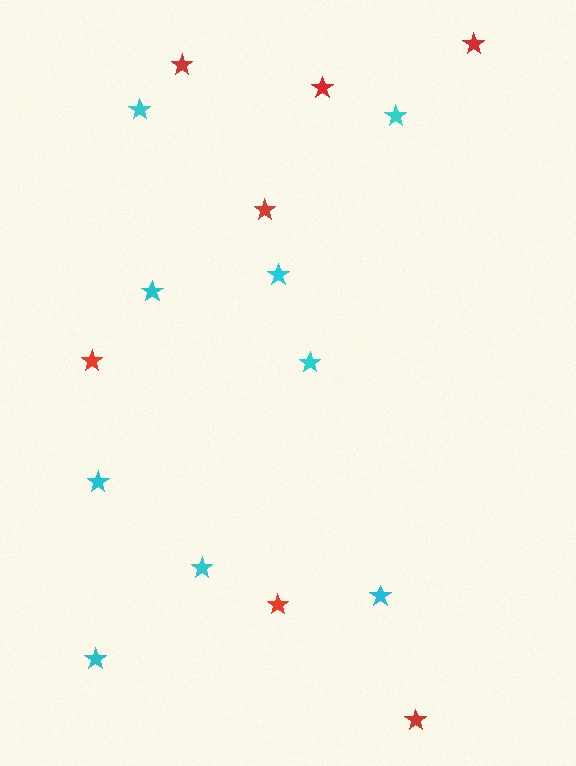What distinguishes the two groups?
There are 2 groups: one group of cyan stars (9) and one group of red stars (7).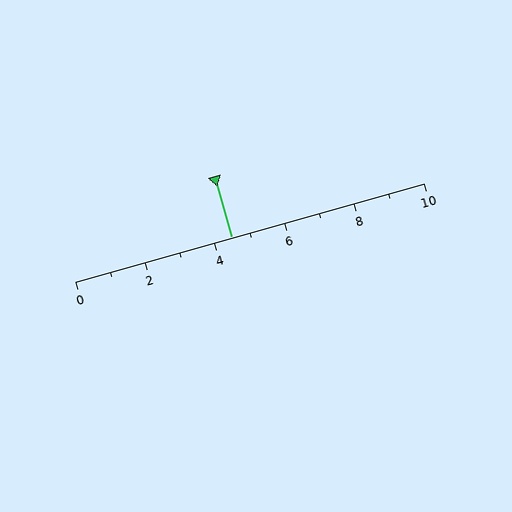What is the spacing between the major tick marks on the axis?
The major ticks are spaced 2 apart.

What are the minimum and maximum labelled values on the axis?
The axis runs from 0 to 10.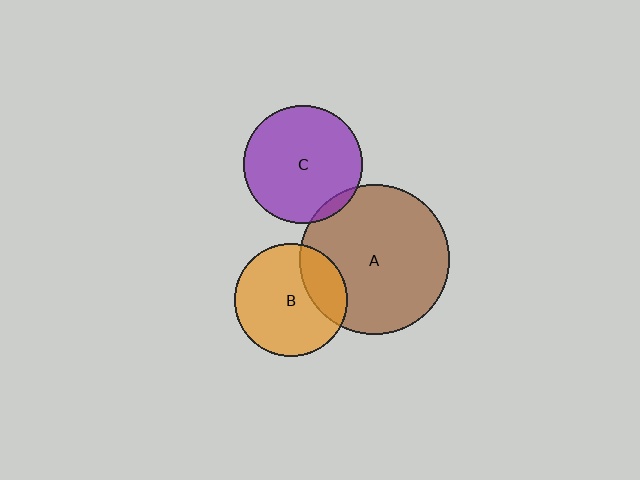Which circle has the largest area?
Circle A (brown).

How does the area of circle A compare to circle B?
Approximately 1.8 times.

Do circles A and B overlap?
Yes.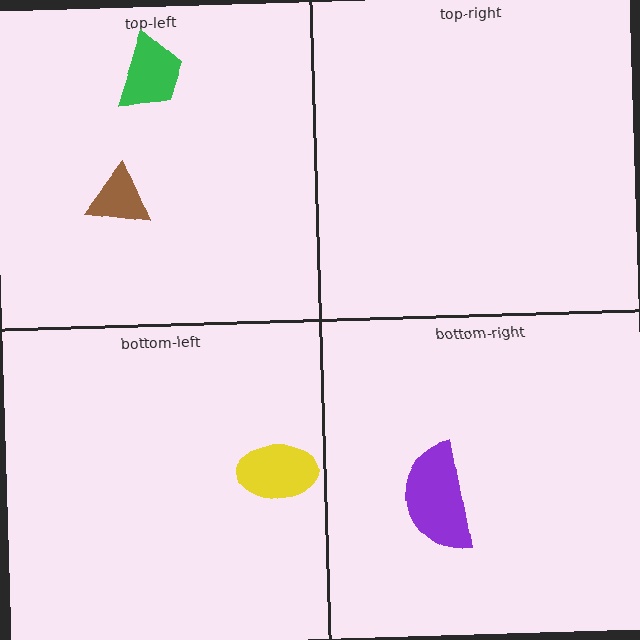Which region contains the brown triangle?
The top-left region.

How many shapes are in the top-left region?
2.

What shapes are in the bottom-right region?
The purple semicircle.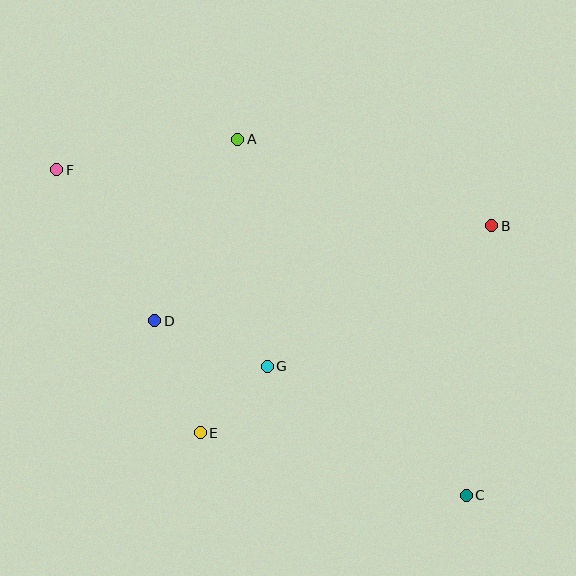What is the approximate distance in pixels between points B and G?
The distance between B and G is approximately 265 pixels.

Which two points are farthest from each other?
Points C and F are farthest from each other.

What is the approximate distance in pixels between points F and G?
The distance between F and G is approximately 288 pixels.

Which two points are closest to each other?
Points E and G are closest to each other.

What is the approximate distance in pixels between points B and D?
The distance between B and D is approximately 350 pixels.